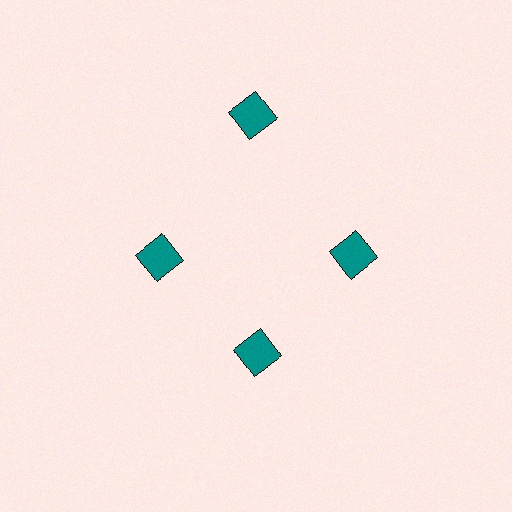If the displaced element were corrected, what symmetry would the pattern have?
It would have 4-fold rotational symmetry — the pattern would map onto itself every 90 degrees.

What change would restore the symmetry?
The symmetry would be restored by moving it inward, back onto the ring so that all 4 diamonds sit at equal angles and equal distance from the center.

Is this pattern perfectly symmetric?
No. The 4 teal diamonds are arranged in a ring, but one element near the 12 o'clock position is pushed outward from the center, breaking the 4-fold rotational symmetry.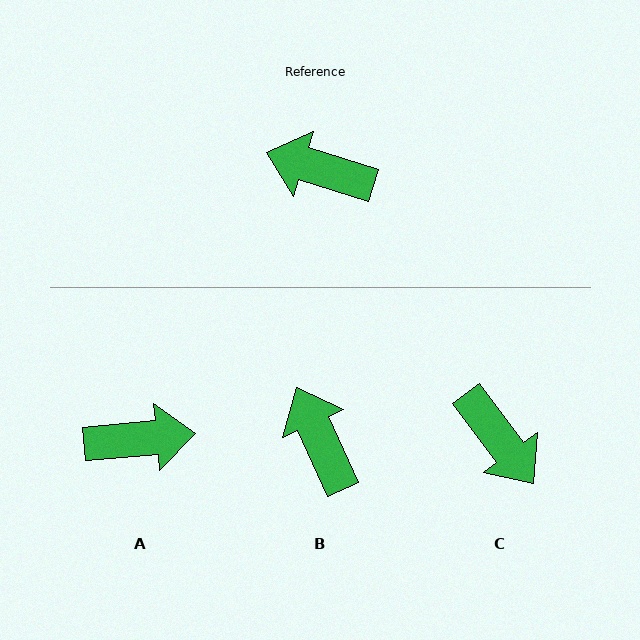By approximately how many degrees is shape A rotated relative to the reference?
Approximately 158 degrees clockwise.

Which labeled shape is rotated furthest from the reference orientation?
A, about 158 degrees away.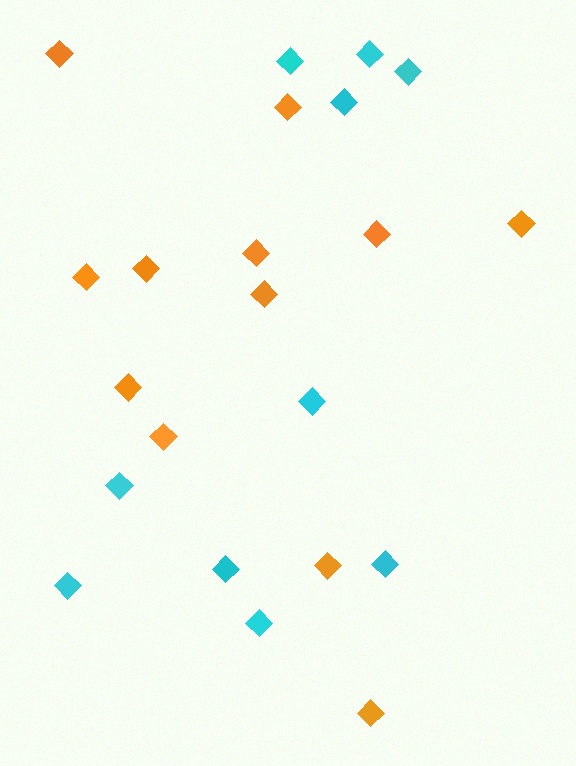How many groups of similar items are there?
There are 2 groups: one group of orange diamonds (12) and one group of cyan diamonds (10).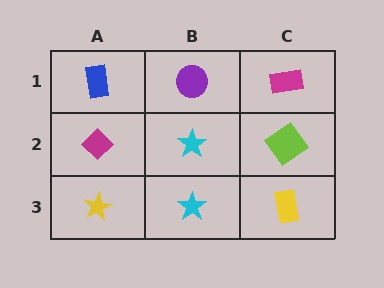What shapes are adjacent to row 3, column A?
A magenta diamond (row 2, column A), a cyan star (row 3, column B).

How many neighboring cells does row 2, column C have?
3.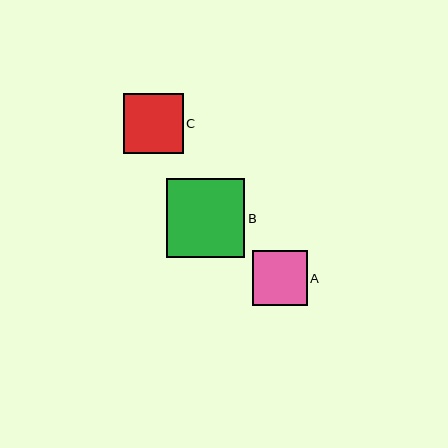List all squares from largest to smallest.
From largest to smallest: B, C, A.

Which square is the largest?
Square B is the largest with a size of approximately 78 pixels.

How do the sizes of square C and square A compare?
Square C and square A are approximately the same size.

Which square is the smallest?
Square A is the smallest with a size of approximately 55 pixels.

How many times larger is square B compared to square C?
Square B is approximately 1.3 times the size of square C.